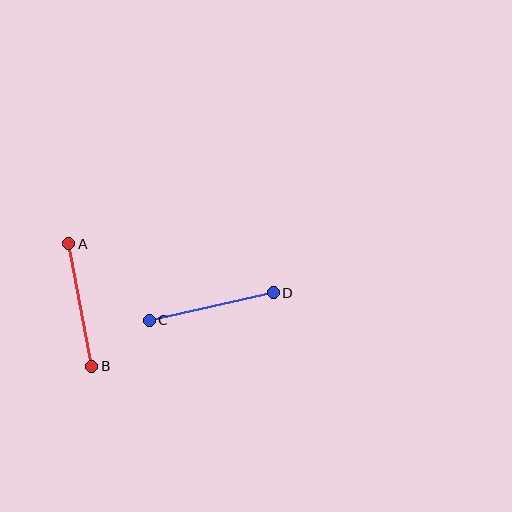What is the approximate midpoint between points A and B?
The midpoint is at approximately (80, 305) pixels.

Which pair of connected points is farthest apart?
Points C and D are farthest apart.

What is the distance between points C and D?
The distance is approximately 127 pixels.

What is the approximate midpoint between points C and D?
The midpoint is at approximately (211, 307) pixels.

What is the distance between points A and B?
The distance is approximately 125 pixels.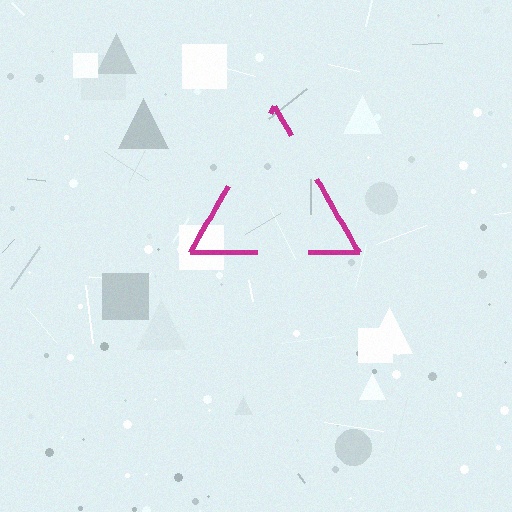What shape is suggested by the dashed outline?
The dashed outline suggests a triangle.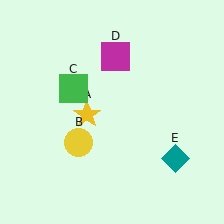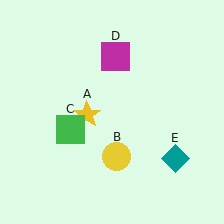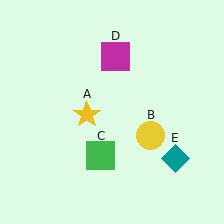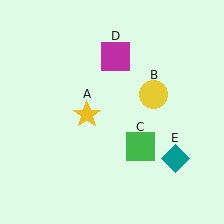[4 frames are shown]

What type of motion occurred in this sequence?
The yellow circle (object B), green square (object C) rotated counterclockwise around the center of the scene.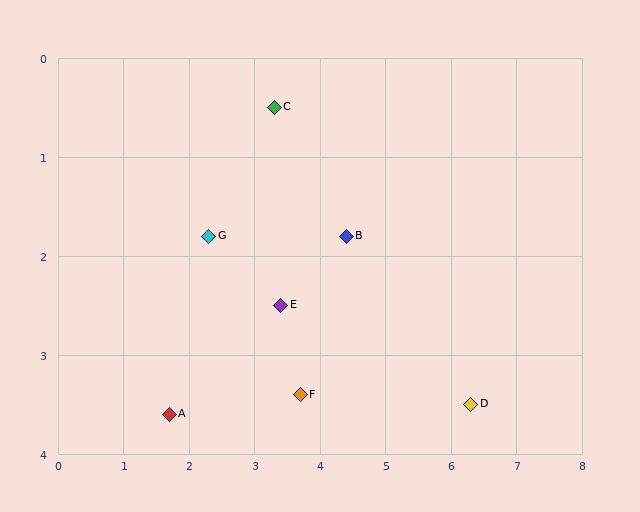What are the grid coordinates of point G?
Point G is at approximately (2.3, 1.8).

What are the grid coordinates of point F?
Point F is at approximately (3.7, 3.4).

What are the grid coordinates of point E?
Point E is at approximately (3.4, 2.5).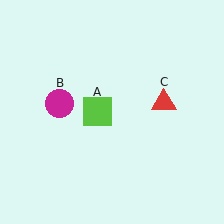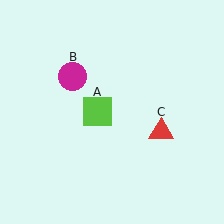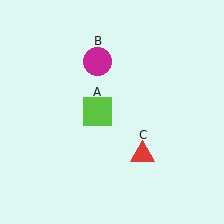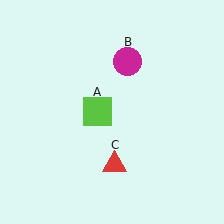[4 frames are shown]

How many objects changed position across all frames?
2 objects changed position: magenta circle (object B), red triangle (object C).